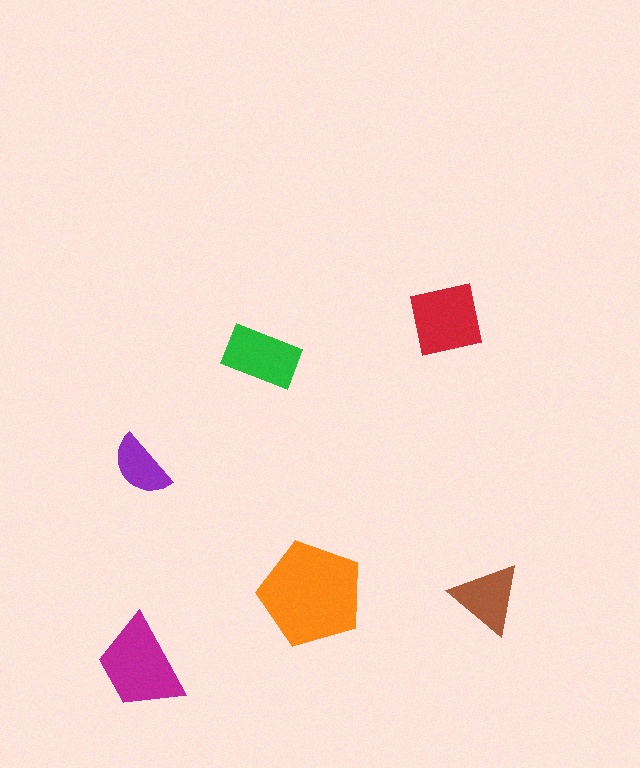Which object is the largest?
The orange pentagon.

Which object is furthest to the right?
The brown triangle is rightmost.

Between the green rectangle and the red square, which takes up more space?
The red square.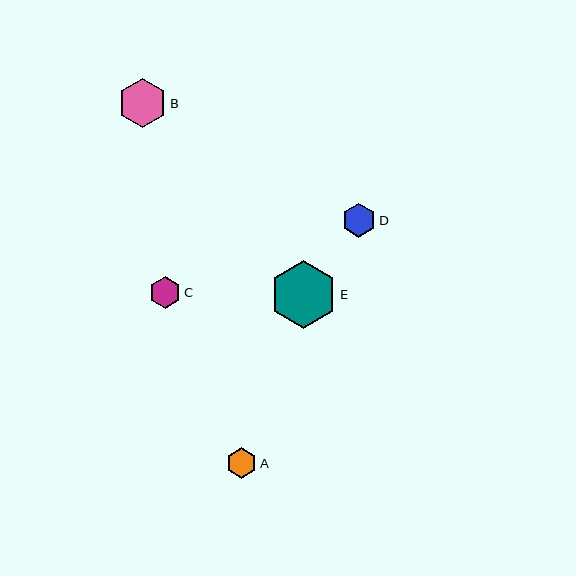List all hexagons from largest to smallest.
From largest to smallest: E, B, D, C, A.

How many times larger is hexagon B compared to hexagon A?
Hexagon B is approximately 1.6 times the size of hexagon A.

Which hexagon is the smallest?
Hexagon A is the smallest with a size of approximately 31 pixels.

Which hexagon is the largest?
Hexagon E is the largest with a size of approximately 68 pixels.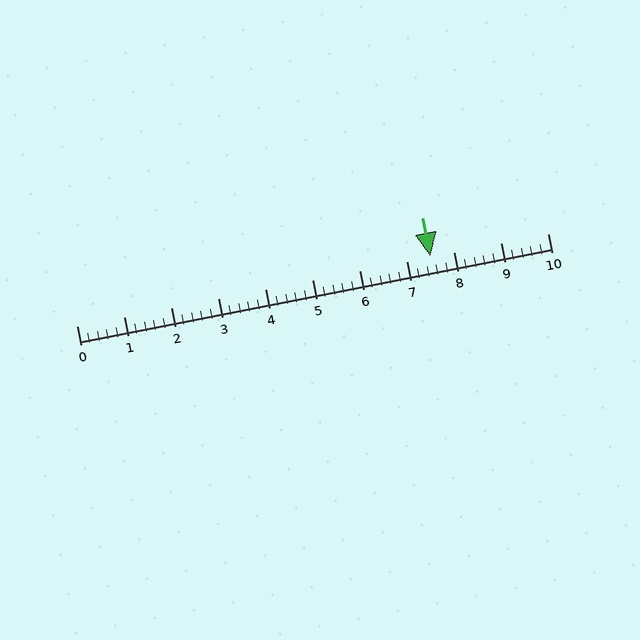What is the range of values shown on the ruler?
The ruler shows values from 0 to 10.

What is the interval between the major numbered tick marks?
The major tick marks are spaced 1 units apart.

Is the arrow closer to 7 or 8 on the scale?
The arrow is closer to 8.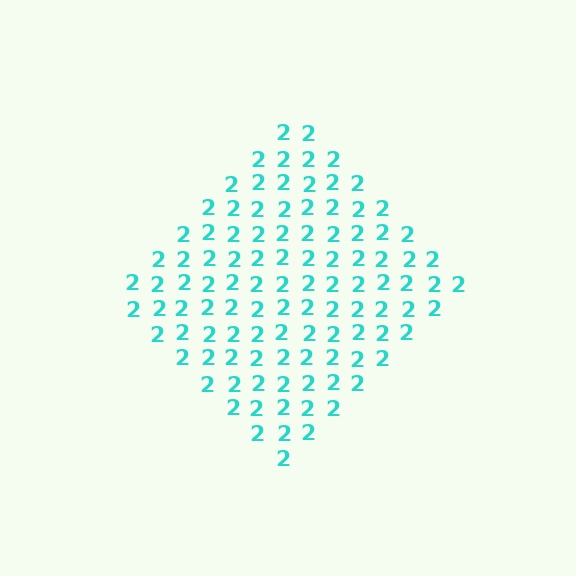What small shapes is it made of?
It is made of small digit 2's.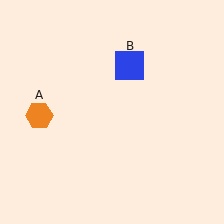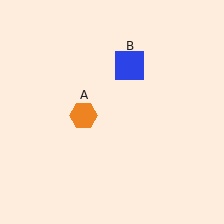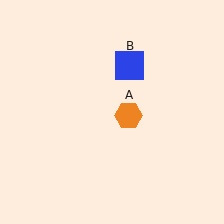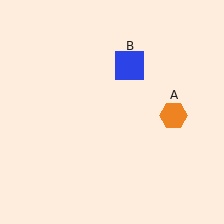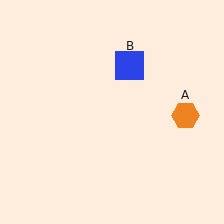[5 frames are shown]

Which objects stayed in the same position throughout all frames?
Blue square (object B) remained stationary.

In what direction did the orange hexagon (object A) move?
The orange hexagon (object A) moved right.